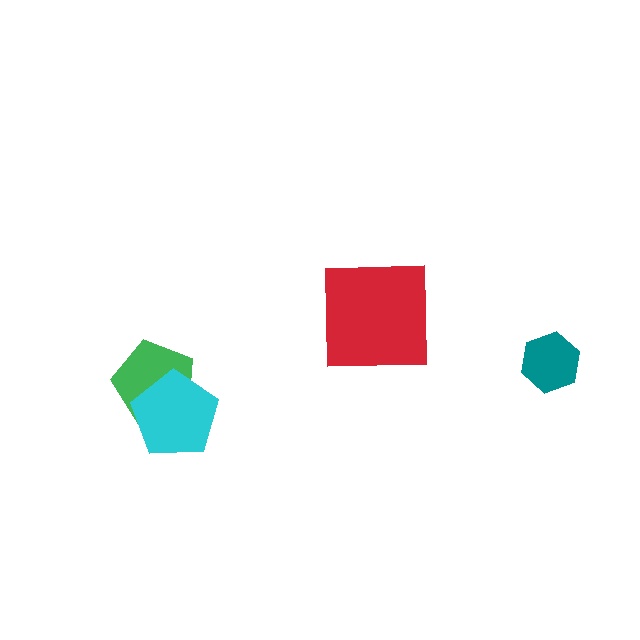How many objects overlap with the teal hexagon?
0 objects overlap with the teal hexagon.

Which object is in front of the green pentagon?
The cyan pentagon is in front of the green pentagon.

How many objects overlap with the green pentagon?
1 object overlaps with the green pentagon.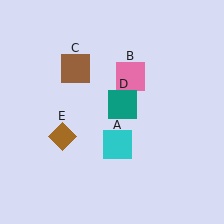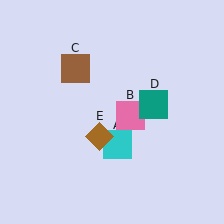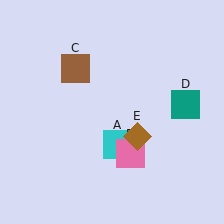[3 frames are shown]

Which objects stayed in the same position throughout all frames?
Cyan square (object A) and brown square (object C) remained stationary.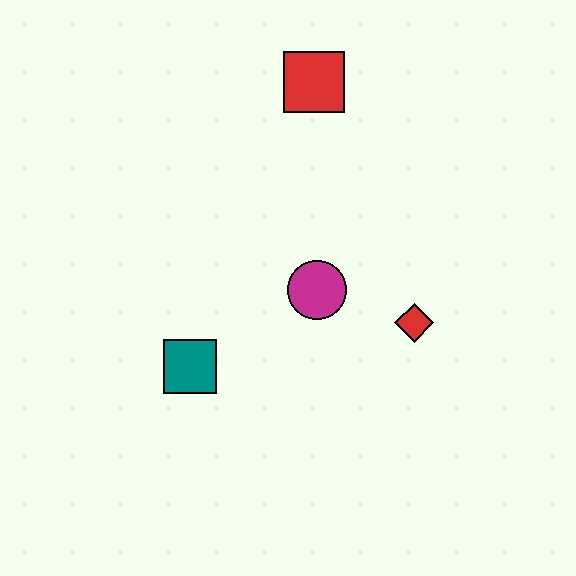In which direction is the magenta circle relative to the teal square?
The magenta circle is to the right of the teal square.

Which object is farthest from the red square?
The teal square is farthest from the red square.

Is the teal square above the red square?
No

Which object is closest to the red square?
The magenta circle is closest to the red square.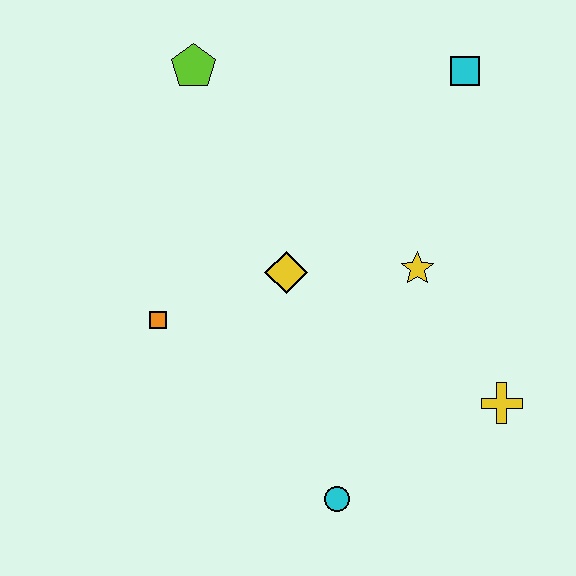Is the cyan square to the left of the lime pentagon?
No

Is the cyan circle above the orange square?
No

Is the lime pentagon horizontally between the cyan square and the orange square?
Yes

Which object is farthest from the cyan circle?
The lime pentagon is farthest from the cyan circle.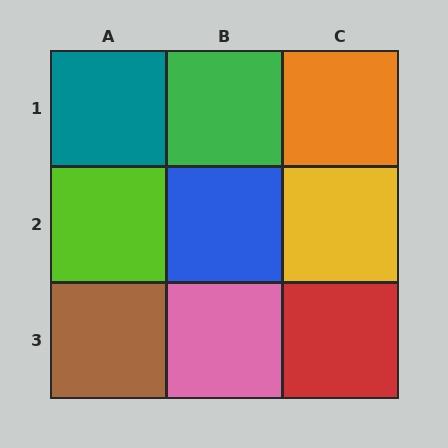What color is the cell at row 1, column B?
Green.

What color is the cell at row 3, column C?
Red.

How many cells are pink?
1 cell is pink.